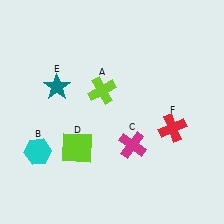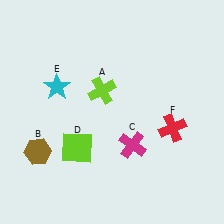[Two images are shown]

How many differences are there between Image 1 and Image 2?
There are 2 differences between the two images.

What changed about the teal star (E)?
In Image 1, E is teal. In Image 2, it changed to cyan.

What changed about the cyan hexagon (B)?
In Image 1, B is cyan. In Image 2, it changed to brown.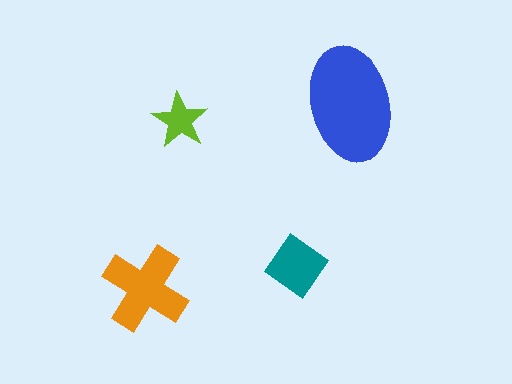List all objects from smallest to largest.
The lime star, the teal diamond, the orange cross, the blue ellipse.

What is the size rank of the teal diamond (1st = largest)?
3rd.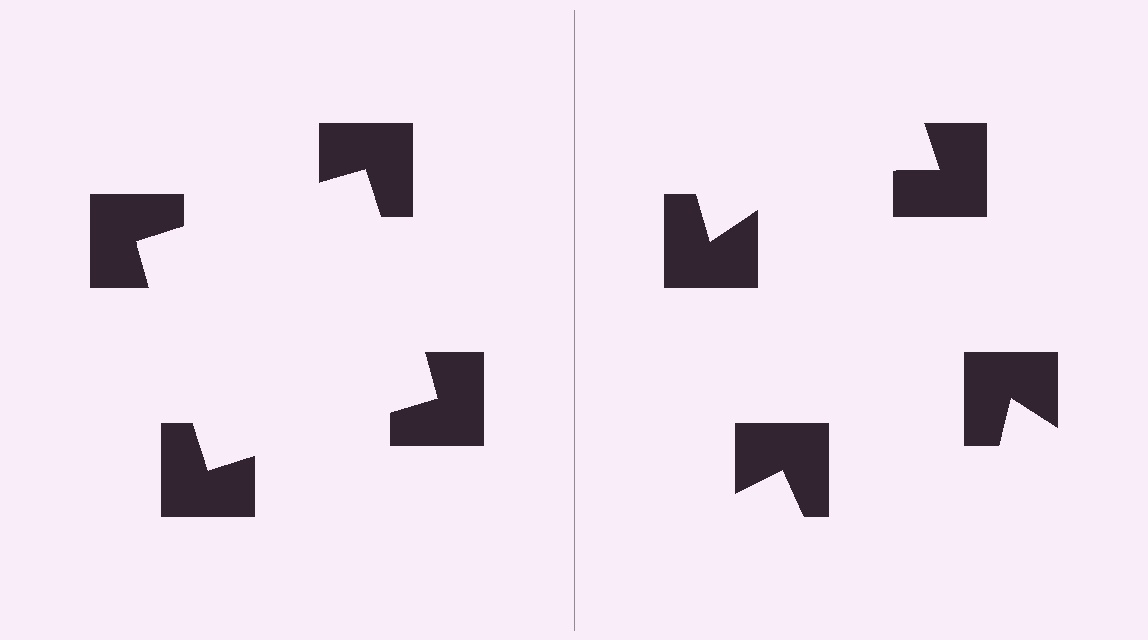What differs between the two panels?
The notched squares are positioned identically on both sides; only the wedge orientations differ. On the left they align to a square; on the right they are misaligned.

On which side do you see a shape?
An illusory square appears on the left side. On the right side the wedge cuts are rotated, so no coherent shape forms.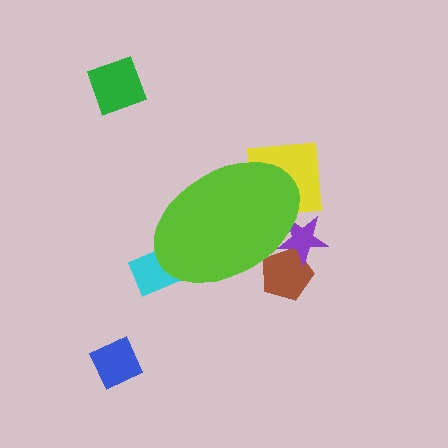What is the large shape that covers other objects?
A lime ellipse.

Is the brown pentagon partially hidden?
Yes, the brown pentagon is partially hidden behind the lime ellipse.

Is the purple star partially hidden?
Yes, the purple star is partially hidden behind the lime ellipse.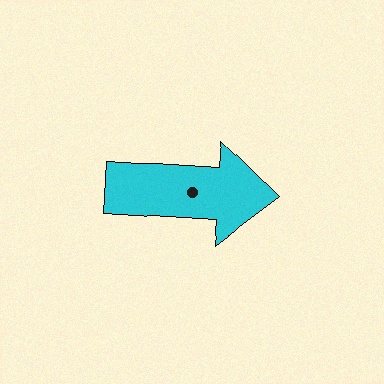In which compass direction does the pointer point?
East.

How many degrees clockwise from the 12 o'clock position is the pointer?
Approximately 94 degrees.